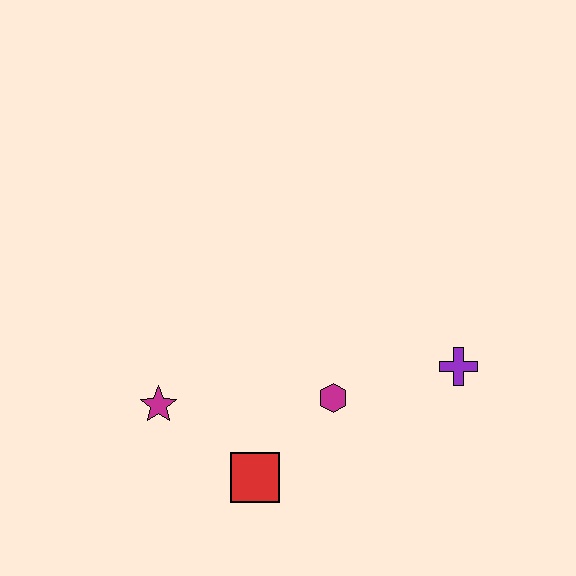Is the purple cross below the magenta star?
No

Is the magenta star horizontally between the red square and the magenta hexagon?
No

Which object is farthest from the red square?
The purple cross is farthest from the red square.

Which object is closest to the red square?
The magenta hexagon is closest to the red square.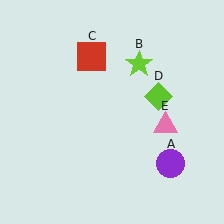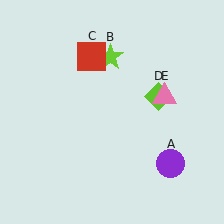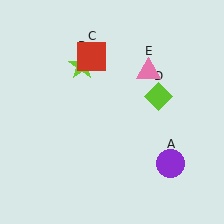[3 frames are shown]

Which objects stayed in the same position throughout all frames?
Purple circle (object A) and red square (object C) and lime diamond (object D) remained stationary.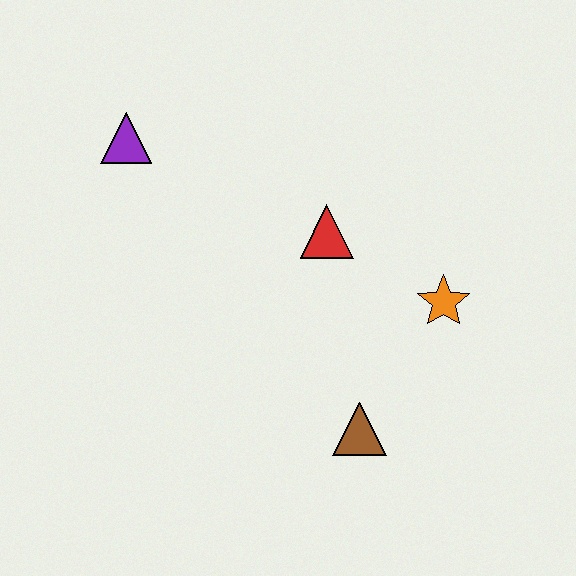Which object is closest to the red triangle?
The orange star is closest to the red triangle.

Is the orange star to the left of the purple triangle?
No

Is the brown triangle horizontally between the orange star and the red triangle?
Yes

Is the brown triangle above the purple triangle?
No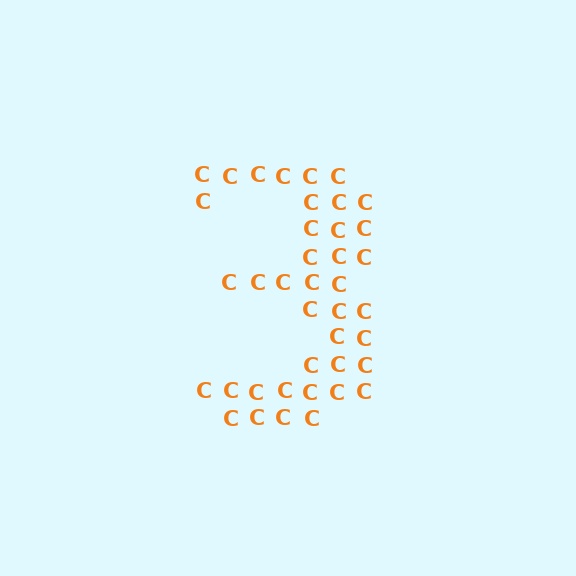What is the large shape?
The large shape is the digit 3.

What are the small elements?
The small elements are letter C's.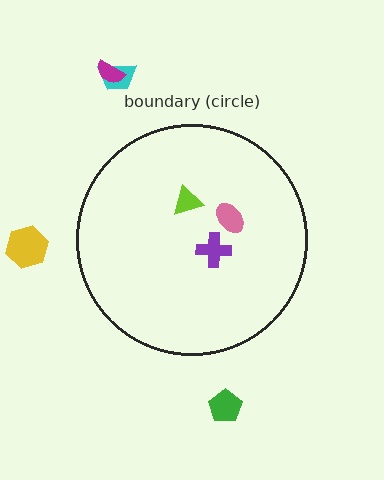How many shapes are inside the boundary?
3 inside, 4 outside.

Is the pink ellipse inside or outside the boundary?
Inside.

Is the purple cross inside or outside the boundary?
Inside.